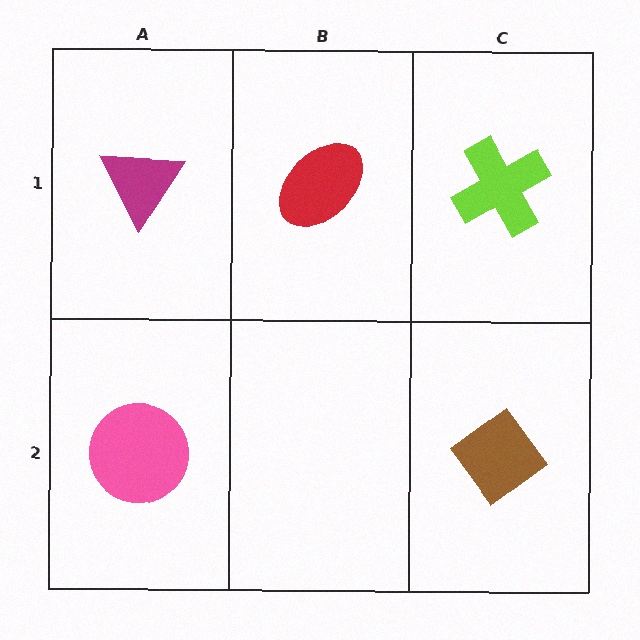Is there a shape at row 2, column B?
No, that cell is empty.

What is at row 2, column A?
A pink circle.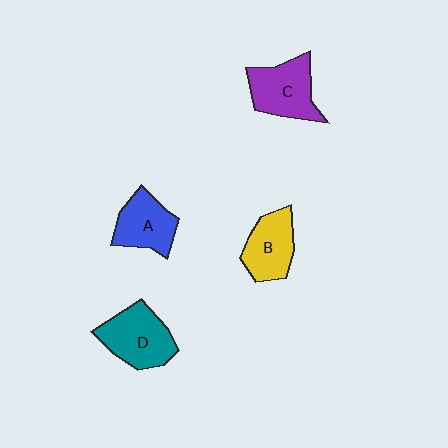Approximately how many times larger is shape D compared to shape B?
Approximately 1.2 times.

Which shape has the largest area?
Shape D (teal).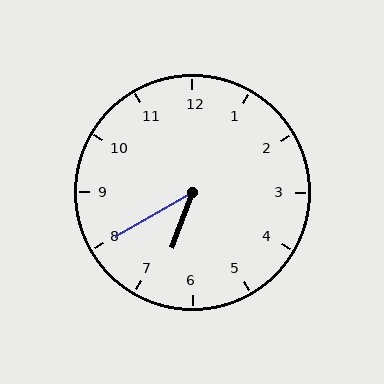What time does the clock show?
6:40.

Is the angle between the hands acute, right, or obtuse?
It is acute.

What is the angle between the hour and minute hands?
Approximately 40 degrees.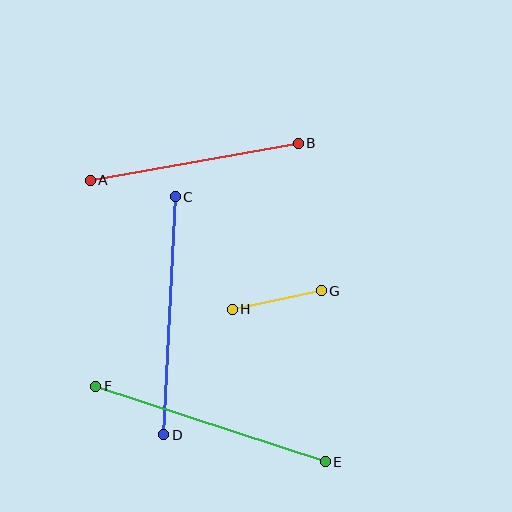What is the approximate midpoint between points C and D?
The midpoint is at approximately (170, 316) pixels.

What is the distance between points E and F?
The distance is approximately 242 pixels.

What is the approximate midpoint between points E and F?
The midpoint is at approximately (211, 424) pixels.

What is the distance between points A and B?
The distance is approximately 212 pixels.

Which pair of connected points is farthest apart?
Points E and F are farthest apart.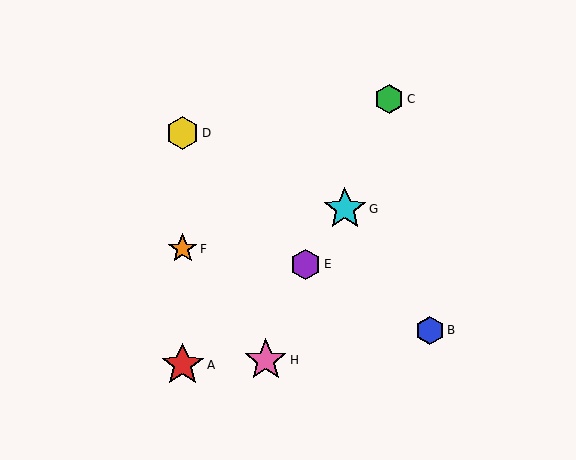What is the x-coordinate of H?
Object H is at x≈266.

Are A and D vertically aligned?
Yes, both are at x≈183.